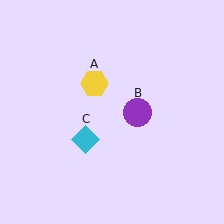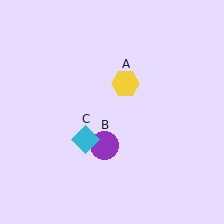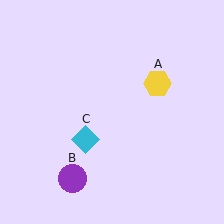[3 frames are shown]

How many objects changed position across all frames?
2 objects changed position: yellow hexagon (object A), purple circle (object B).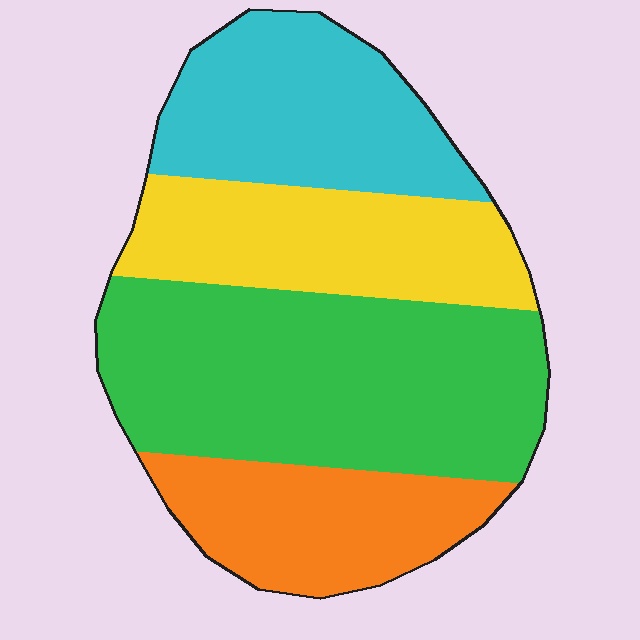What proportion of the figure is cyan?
Cyan covers roughly 20% of the figure.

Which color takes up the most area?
Green, at roughly 40%.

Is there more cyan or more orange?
Cyan.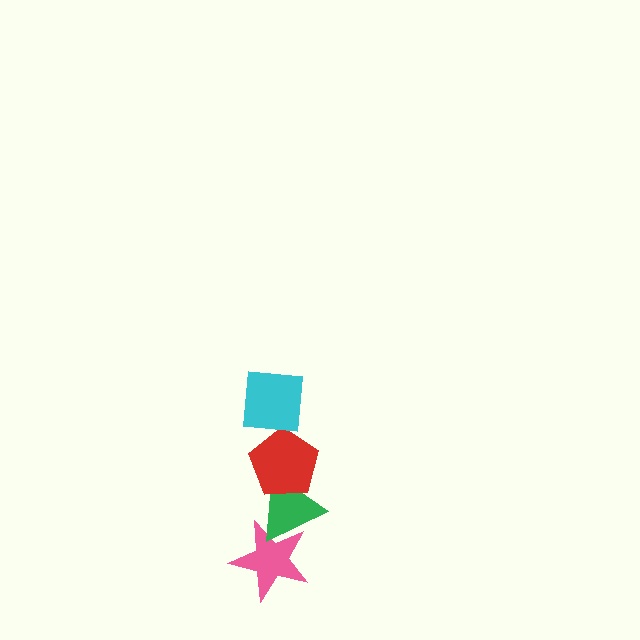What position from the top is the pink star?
The pink star is 4th from the top.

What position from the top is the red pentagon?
The red pentagon is 2nd from the top.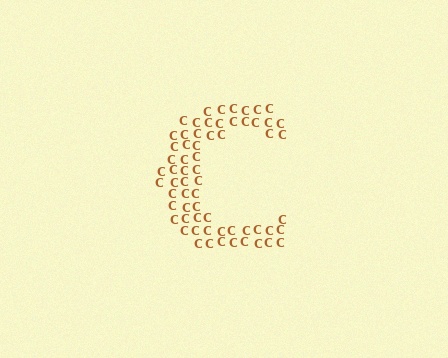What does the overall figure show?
The overall figure shows the letter C.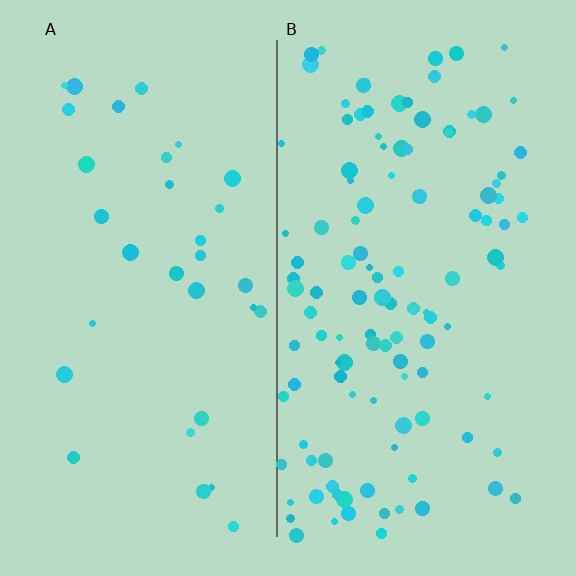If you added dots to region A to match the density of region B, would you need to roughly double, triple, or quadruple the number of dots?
Approximately triple.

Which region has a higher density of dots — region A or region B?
B (the right).